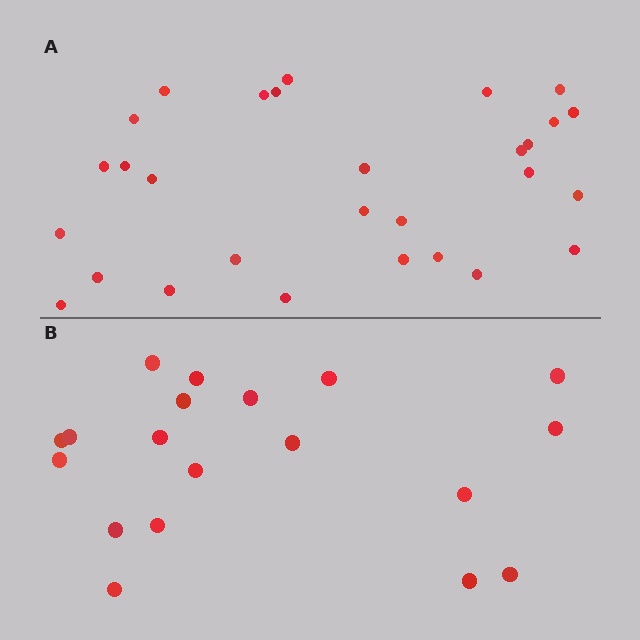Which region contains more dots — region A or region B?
Region A (the top region) has more dots.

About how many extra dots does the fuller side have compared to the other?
Region A has roughly 10 or so more dots than region B.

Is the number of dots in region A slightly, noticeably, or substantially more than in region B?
Region A has substantially more. The ratio is roughly 1.5 to 1.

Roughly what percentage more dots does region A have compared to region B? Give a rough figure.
About 55% more.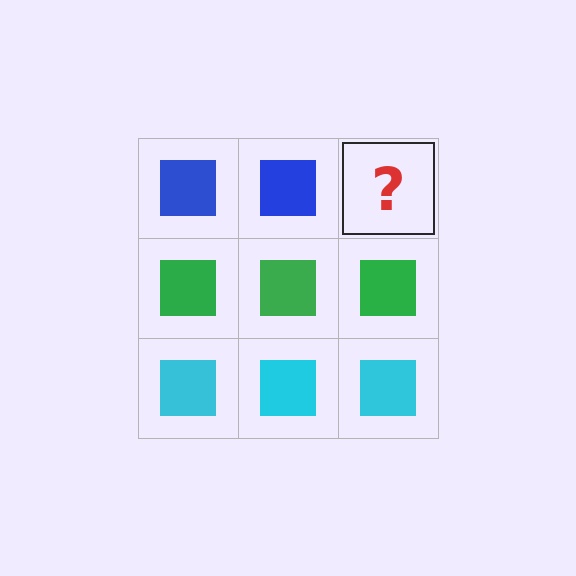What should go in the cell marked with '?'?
The missing cell should contain a blue square.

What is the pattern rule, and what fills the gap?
The rule is that each row has a consistent color. The gap should be filled with a blue square.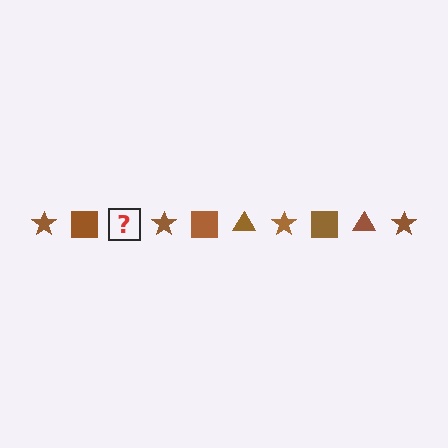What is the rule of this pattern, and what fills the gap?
The rule is that the pattern cycles through star, square, triangle shapes in brown. The gap should be filled with a brown triangle.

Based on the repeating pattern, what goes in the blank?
The blank should be a brown triangle.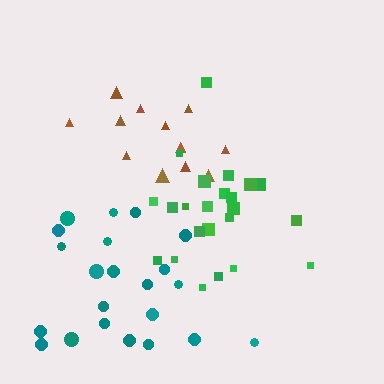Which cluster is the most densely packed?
Brown.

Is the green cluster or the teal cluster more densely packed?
Green.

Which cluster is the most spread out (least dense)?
Teal.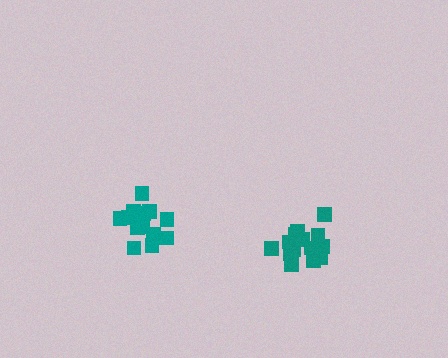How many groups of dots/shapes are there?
There are 2 groups.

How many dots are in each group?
Group 1: 15 dots, Group 2: 18 dots (33 total).